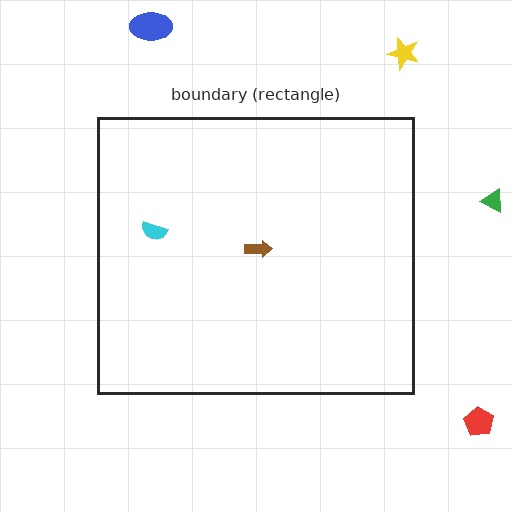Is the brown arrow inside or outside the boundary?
Inside.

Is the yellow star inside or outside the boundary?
Outside.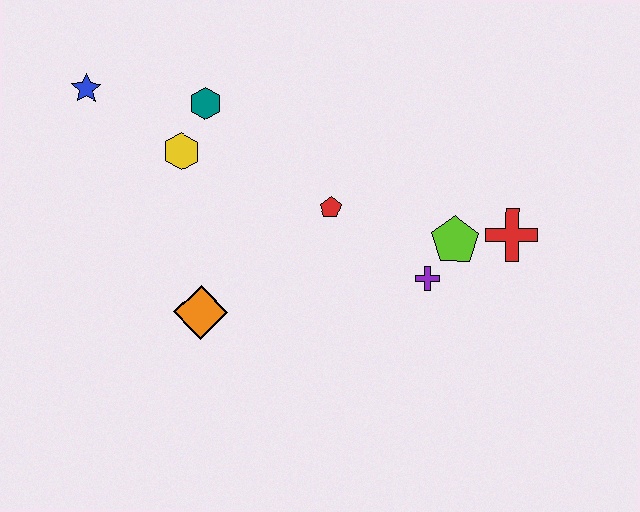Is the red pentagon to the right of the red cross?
No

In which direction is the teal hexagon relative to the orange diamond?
The teal hexagon is above the orange diamond.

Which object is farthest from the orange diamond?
The red cross is farthest from the orange diamond.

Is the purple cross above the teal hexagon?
No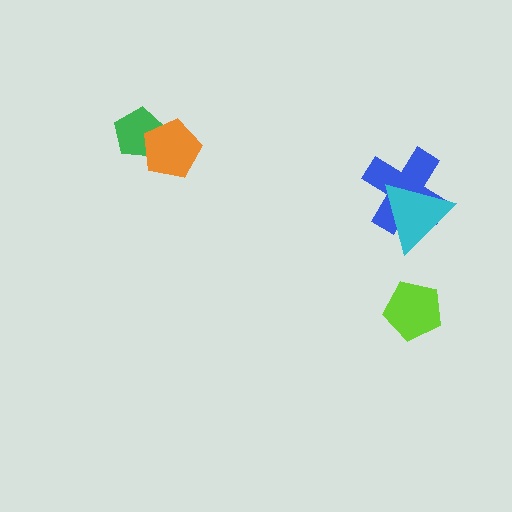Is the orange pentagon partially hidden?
No, no other shape covers it.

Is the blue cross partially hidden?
Yes, it is partially covered by another shape.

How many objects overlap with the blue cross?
1 object overlaps with the blue cross.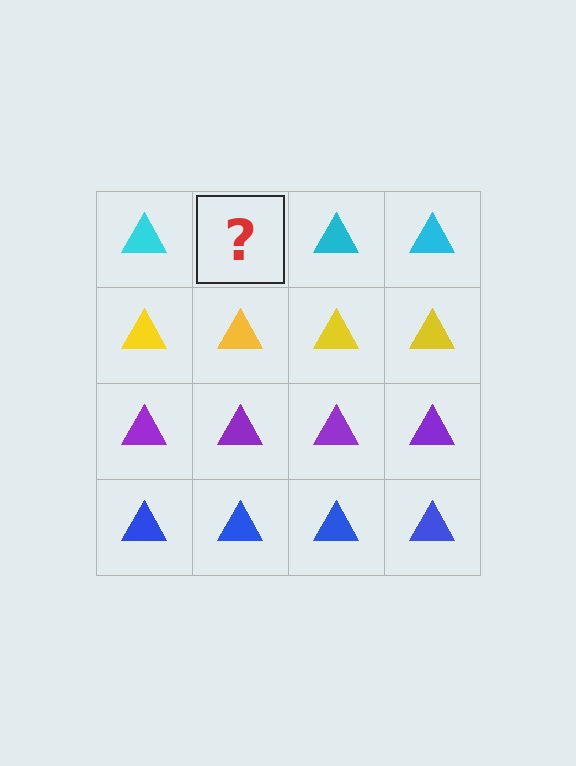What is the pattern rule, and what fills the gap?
The rule is that each row has a consistent color. The gap should be filled with a cyan triangle.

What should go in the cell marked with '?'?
The missing cell should contain a cyan triangle.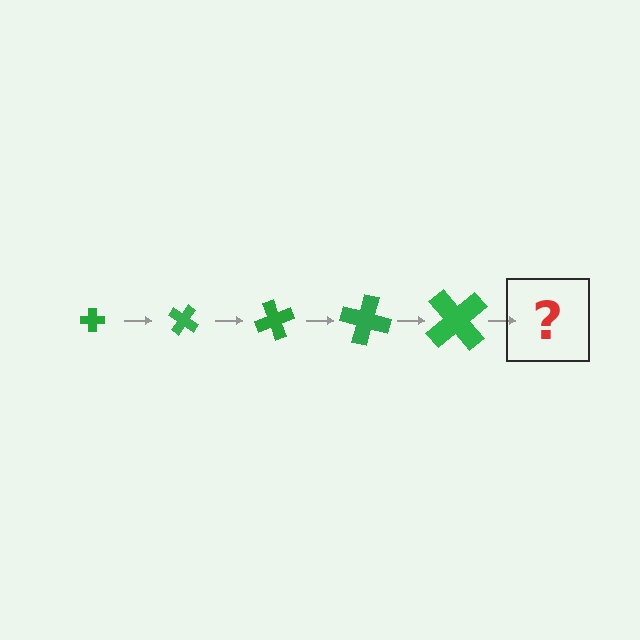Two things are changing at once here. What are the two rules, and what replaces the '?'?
The two rules are that the cross grows larger each step and it rotates 35 degrees each step. The '?' should be a cross, larger than the previous one and rotated 175 degrees from the start.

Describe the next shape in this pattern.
It should be a cross, larger than the previous one and rotated 175 degrees from the start.